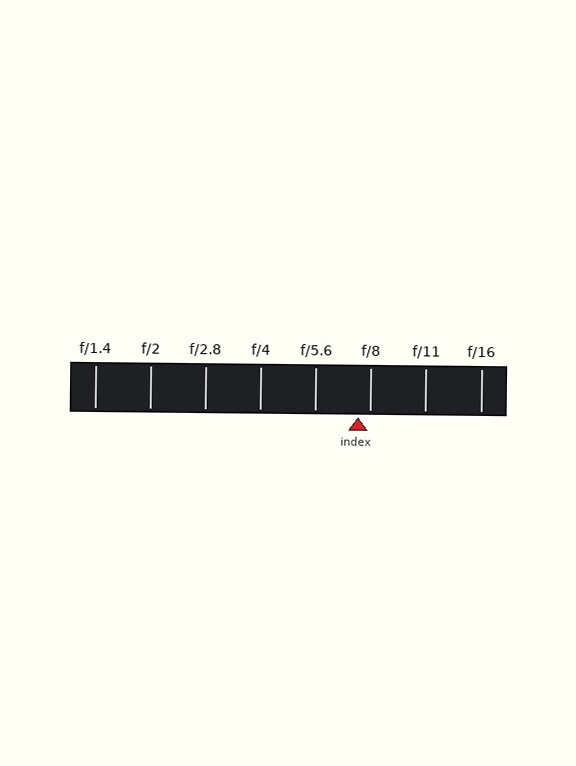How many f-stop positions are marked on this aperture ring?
There are 8 f-stop positions marked.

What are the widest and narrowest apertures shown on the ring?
The widest aperture shown is f/1.4 and the narrowest is f/16.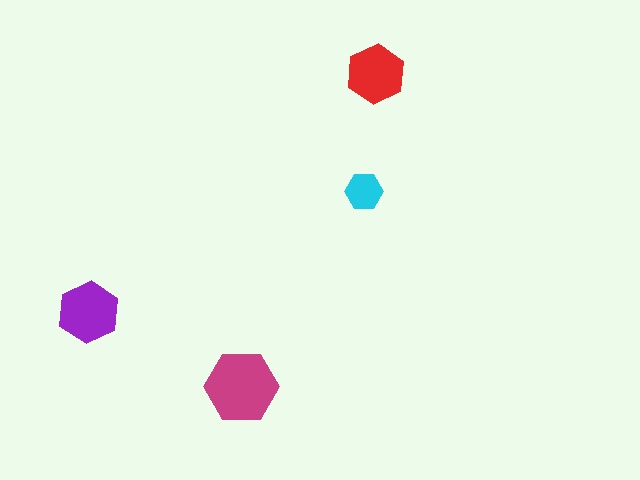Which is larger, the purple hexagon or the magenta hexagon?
The magenta one.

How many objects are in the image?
There are 4 objects in the image.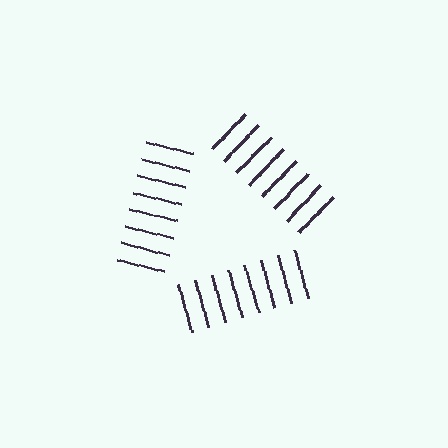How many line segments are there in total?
24 — 8 along each of the 3 edges.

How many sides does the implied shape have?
3 sides — the line-ends trace a triangle.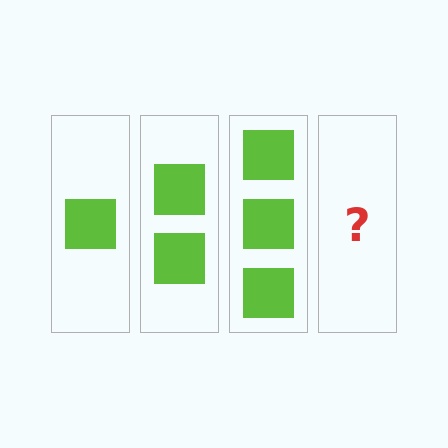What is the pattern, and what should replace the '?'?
The pattern is that each step adds one more square. The '?' should be 4 squares.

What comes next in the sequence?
The next element should be 4 squares.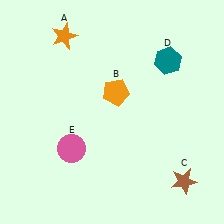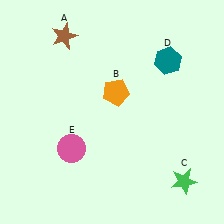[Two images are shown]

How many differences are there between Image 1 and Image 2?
There are 2 differences between the two images.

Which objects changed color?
A changed from orange to brown. C changed from brown to green.